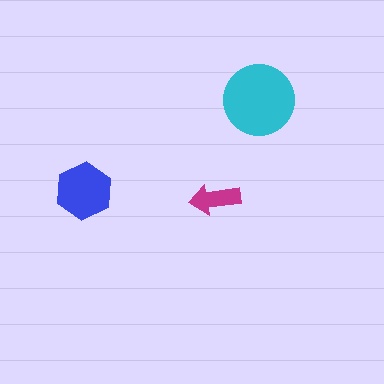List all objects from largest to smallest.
The cyan circle, the blue hexagon, the magenta arrow.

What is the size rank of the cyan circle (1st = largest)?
1st.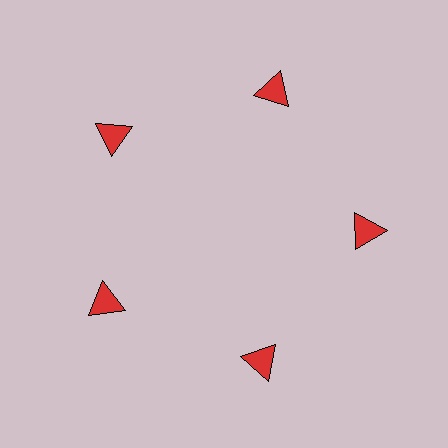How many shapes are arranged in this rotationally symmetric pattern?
There are 5 shapes, arranged in 5 groups of 1.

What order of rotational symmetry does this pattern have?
This pattern has 5-fold rotational symmetry.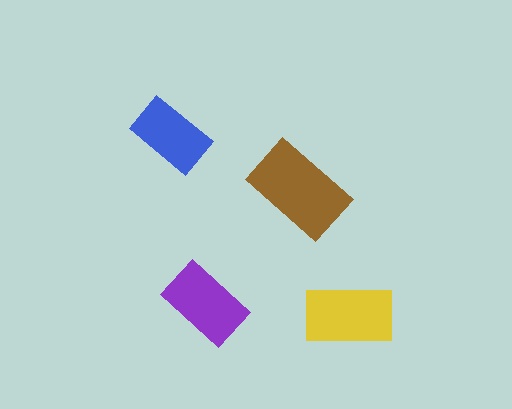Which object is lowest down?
The yellow rectangle is bottommost.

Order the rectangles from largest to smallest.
the brown one, the yellow one, the purple one, the blue one.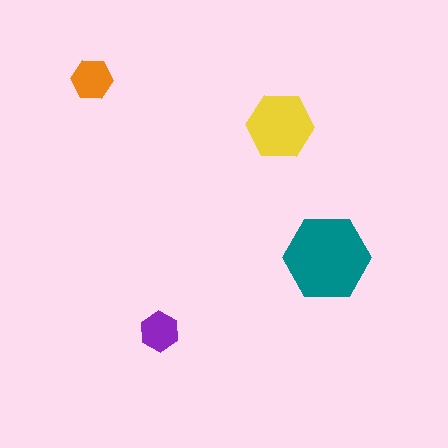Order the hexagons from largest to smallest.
the teal one, the yellow one, the orange one, the purple one.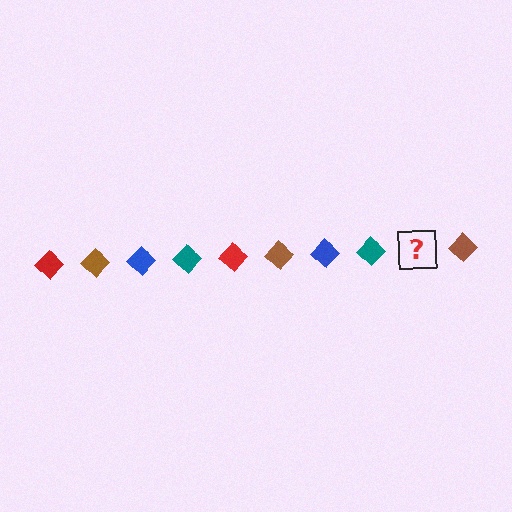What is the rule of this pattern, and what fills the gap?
The rule is that the pattern cycles through red, brown, blue, teal diamonds. The gap should be filled with a red diamond.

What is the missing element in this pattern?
The missing element is a red diamond.